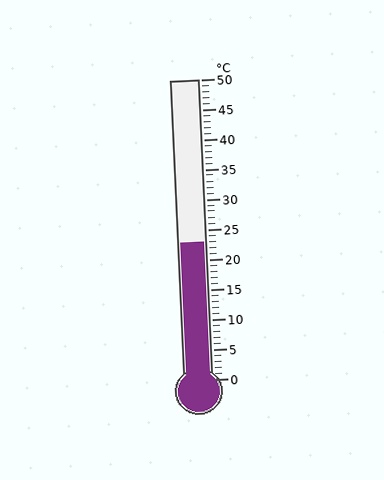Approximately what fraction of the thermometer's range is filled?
The thermometer is filled to approximately 45% of its range.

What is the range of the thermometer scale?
The thermometer scale ranges from 0°C to 50°C.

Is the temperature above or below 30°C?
The temperature is below 30°C.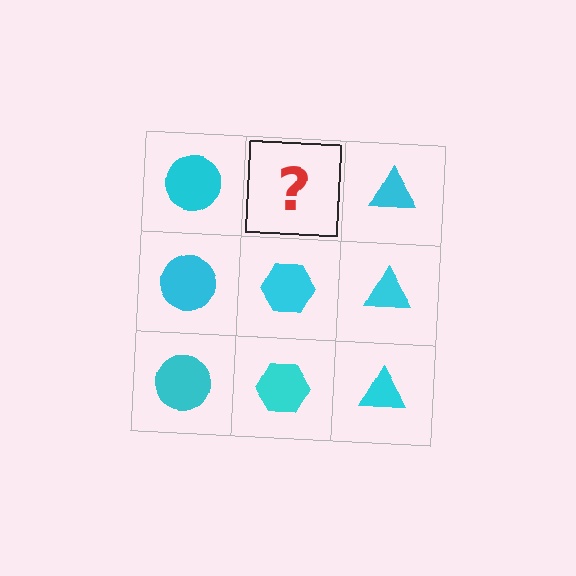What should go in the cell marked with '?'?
The missing cell should contain a cyan hexagon.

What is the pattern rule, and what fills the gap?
The rule is that each column has a consistent shape. The gap should be filled with a cyan hexagon.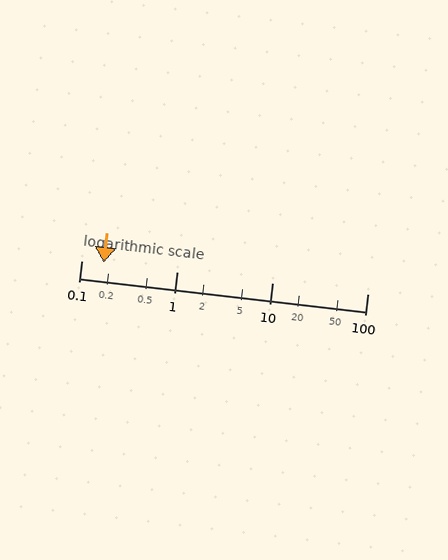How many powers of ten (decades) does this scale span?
The scale spans 3 decades, from 0.1 to 100.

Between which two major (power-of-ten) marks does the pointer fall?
The pointer is between 0.1 and 1.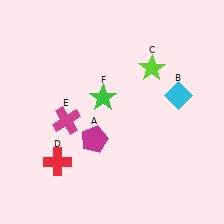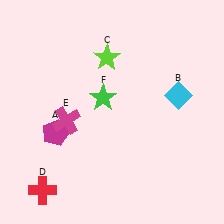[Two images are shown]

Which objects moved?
The objects that moved are: the magenta pentagon (A), the lime star (C), the red cross (D).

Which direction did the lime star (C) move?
The lime star (C) moved left.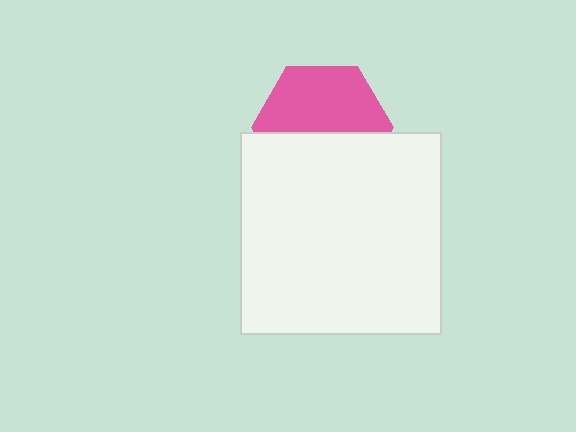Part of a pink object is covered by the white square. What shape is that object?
It is a hexagon.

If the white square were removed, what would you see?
You would see the complete pink hexagon.